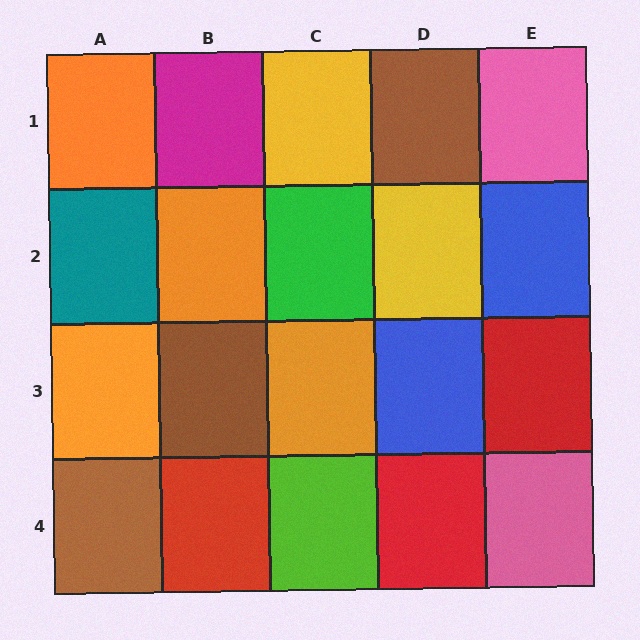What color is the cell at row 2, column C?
Green.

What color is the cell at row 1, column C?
Yellow.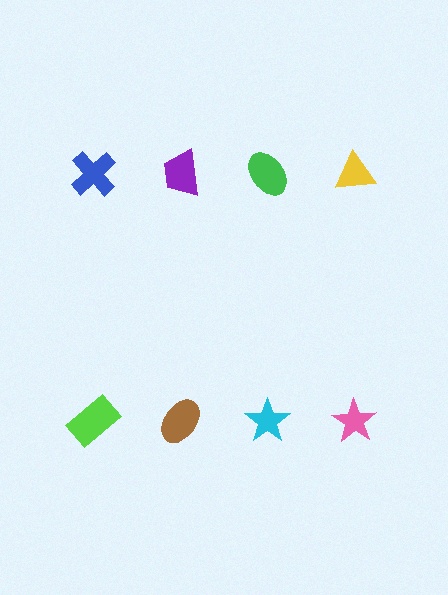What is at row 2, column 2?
A brown ellipse.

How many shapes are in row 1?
4 shapes.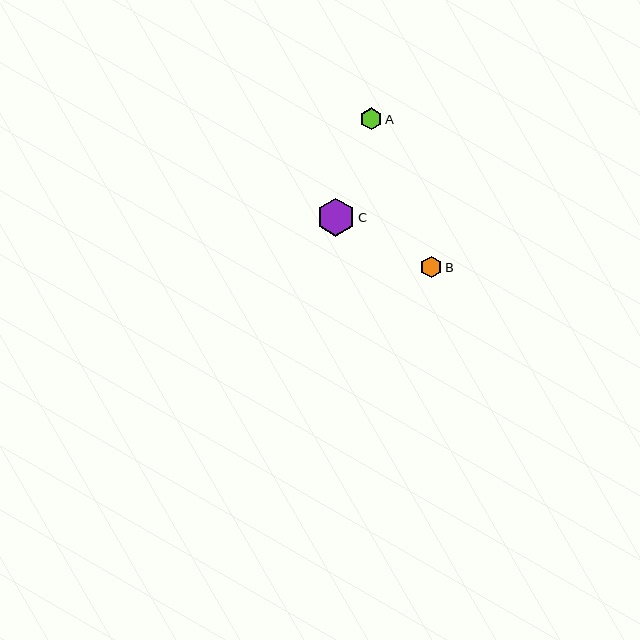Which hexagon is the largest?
Hexagon C is the largest with a size of approximately 38 pixels.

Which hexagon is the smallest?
Hexagon B is the smallest with a size of approximately 22 pixels.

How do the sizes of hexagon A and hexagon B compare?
Hexagon A and hexagon B are approximately the same size.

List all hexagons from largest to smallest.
From largest to smallest: C, A, B.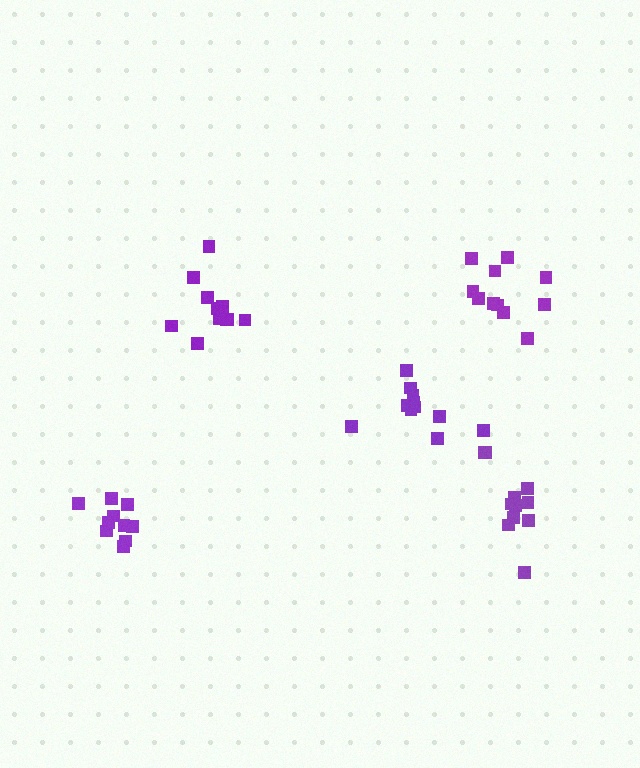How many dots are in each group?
Group 1: 11 dots, Group 2: 11 dots, Group 3: 11 dots, Group 4: 11 dots, Group 5: 10 dots (54 total).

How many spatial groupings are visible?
There are 5 spatial groupings.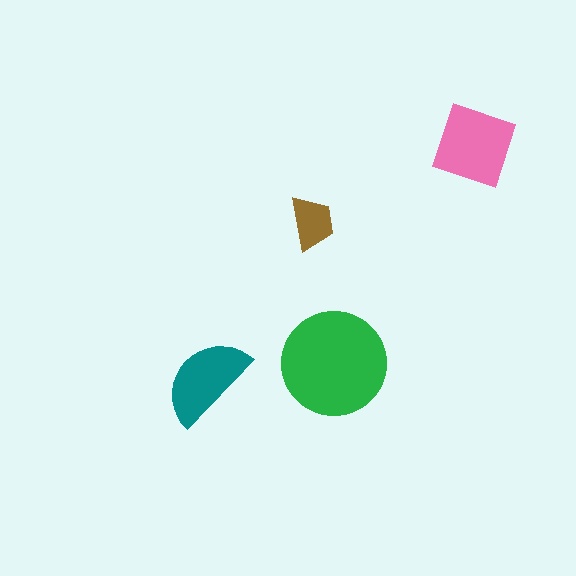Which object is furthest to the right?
The pink square is rightmost.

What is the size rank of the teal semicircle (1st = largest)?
3rd.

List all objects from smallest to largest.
The brown trapezoid, the teal semicircle, the pink square, the green circle.